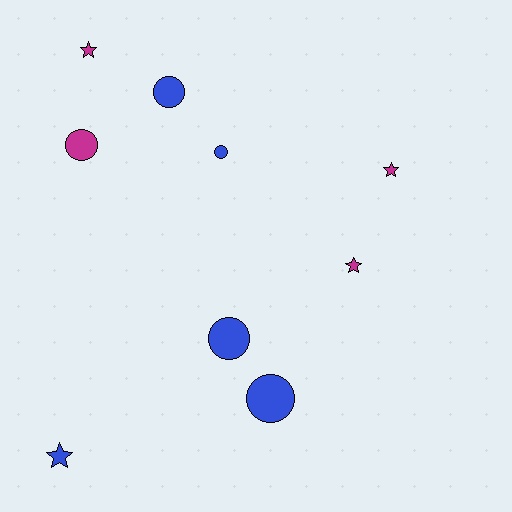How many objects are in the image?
There are 9 objects.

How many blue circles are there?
There are 4 blue circles.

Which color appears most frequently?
Blue, with 5 objects.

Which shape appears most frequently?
Circle, with 5 objects.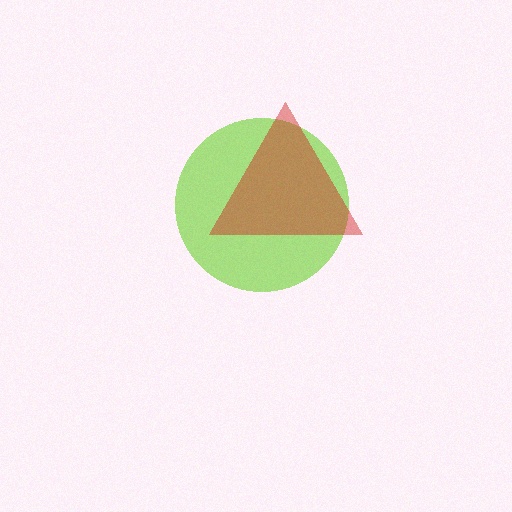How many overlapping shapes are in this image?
There are 2 overlapping shapes in the image.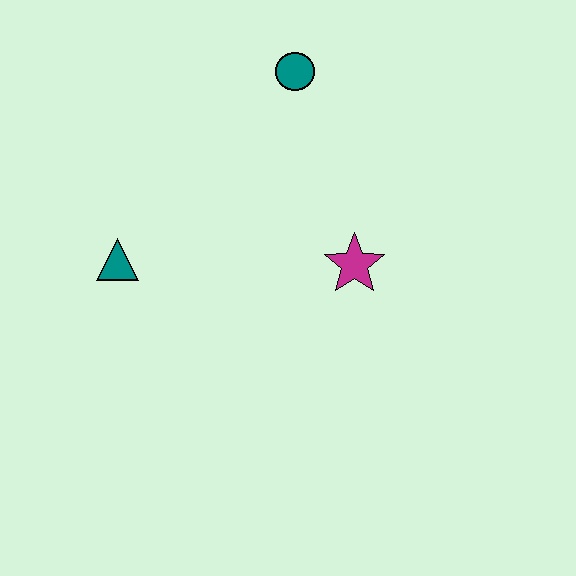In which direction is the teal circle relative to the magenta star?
The teal circle is above the magenta star.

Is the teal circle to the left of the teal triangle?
No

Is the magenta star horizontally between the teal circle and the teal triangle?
No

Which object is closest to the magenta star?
The teal circle is closest to the magenta star.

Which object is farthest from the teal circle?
The teal triangle is farthest from the teal circle.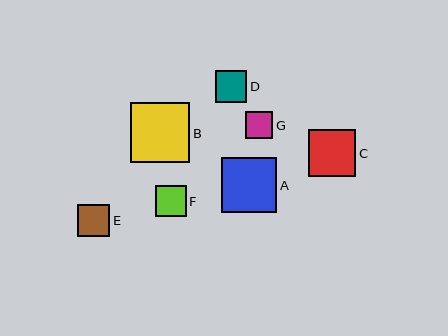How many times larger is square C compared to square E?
Square C is approximately 1.5 times the size of square E.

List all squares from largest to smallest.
From largest to smallest: B, A, C, E, F, D, G.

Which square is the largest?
Square B is the largest with a size of approximately 59 pixels.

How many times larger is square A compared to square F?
Square A is approximately 1.8 times the size of square F.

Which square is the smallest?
Square G is the smallest with a size of approximately 27 pixels.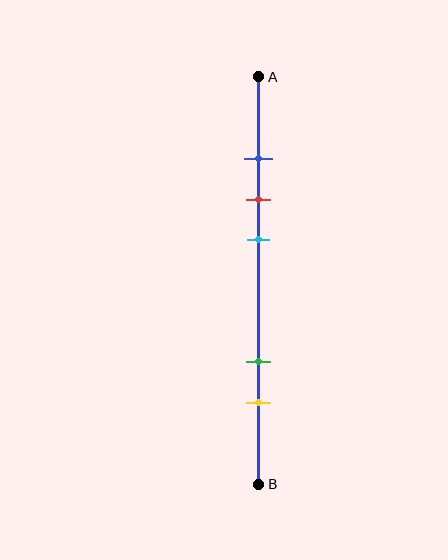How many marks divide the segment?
There are 5 marks dividing the segment.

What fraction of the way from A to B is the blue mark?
The blue mark is approximately 20% (0.2) of the way from A to B.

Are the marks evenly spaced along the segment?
No, the marks are not evenly spaced.